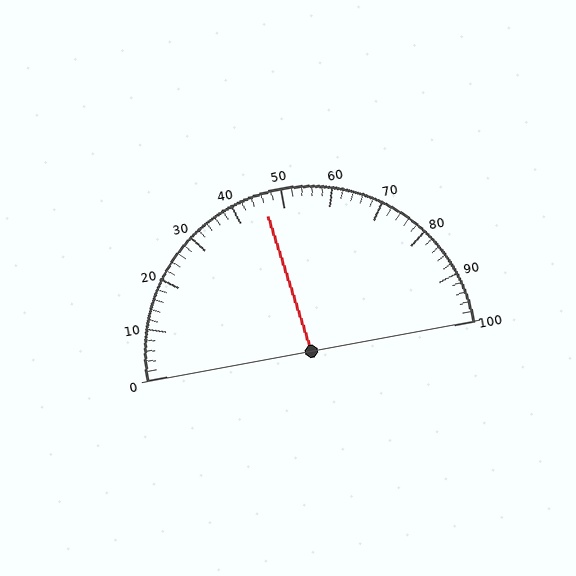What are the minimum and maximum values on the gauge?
The gauge ranges from 0 to 100.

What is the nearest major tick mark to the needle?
The nearest major tick mark is 50.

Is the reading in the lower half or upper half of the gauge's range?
The reading is in the lower half of the range (0 to 100).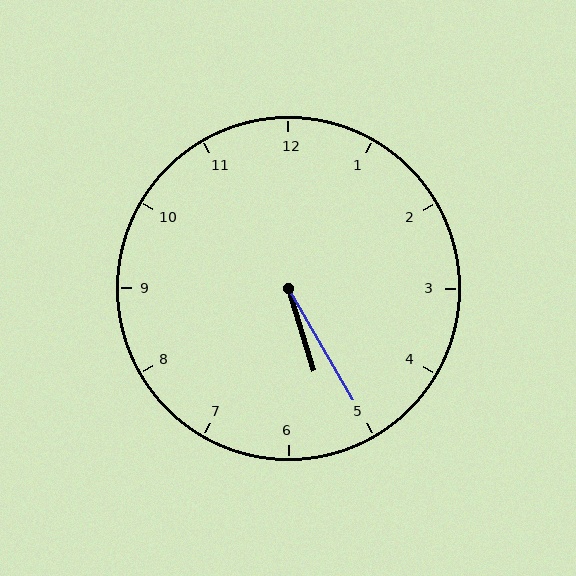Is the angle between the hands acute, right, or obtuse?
It is acute.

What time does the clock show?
5:25.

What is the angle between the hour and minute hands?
Approximately 12 degrees.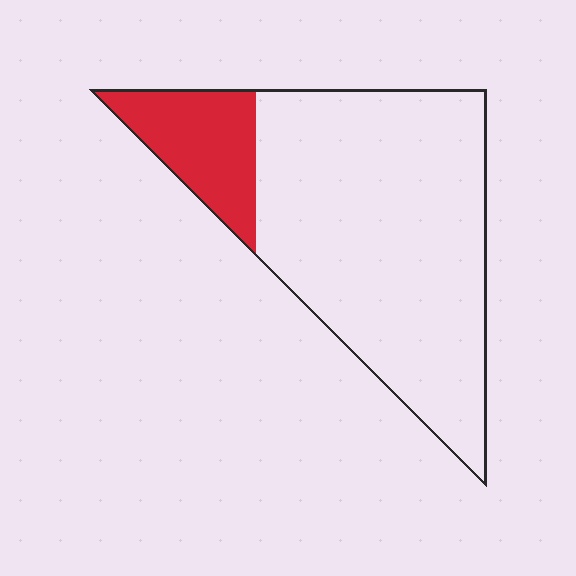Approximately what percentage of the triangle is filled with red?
Approximately 20%.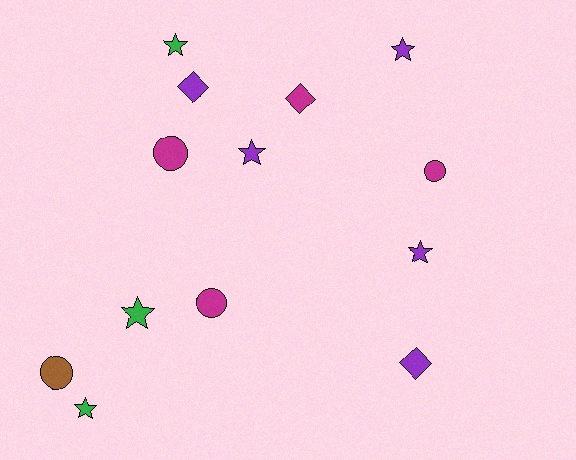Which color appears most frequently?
Purple, with 5 objects.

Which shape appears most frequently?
Star, with 6 objects.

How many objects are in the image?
There are 13 objects.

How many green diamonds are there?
There are no green diamonds.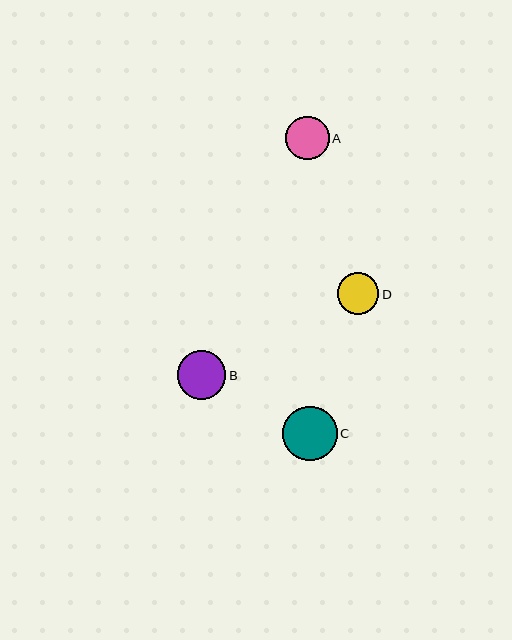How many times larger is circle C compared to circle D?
Circle C is approximately 1.3 times the size of circle D.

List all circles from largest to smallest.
From largest to smallest: C, B, A, D.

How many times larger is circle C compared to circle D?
Circle C is approximately 1.3 times the size of circle D.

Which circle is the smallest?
Circle D is the smallest with a size of approximately 42 pixels.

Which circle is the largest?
Circle C is the largest with a size of approximately 55 pixels.